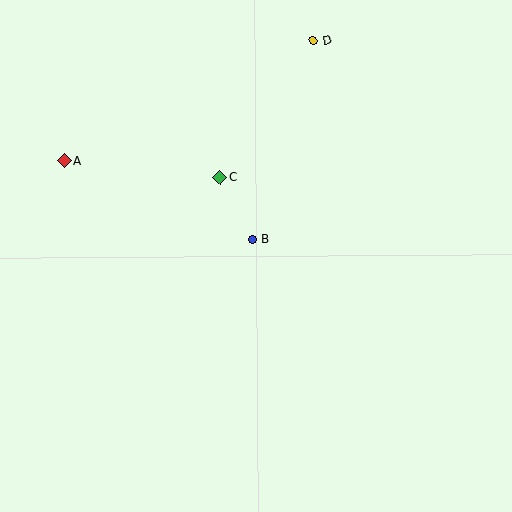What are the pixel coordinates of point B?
Point B is at (252, 239).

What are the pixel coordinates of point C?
Point C is at (220, 178).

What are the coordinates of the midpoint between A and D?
The midpoint between A and D is at (189, 101).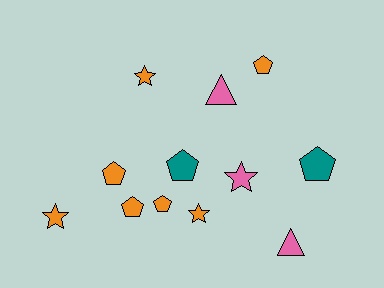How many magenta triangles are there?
There are no magenta triangles.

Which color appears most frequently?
Orange, with 7 objects.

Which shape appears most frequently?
Pentagon, with 6 objects.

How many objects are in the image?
There are 12 objects.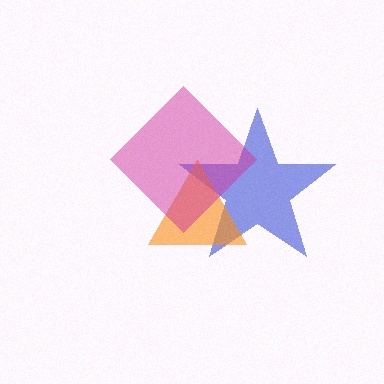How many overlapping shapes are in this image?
There are 3 overlapping shapes in the image.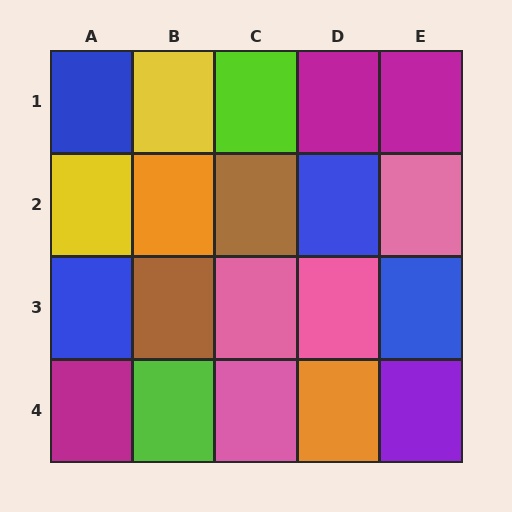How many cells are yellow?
2 cells are yellow.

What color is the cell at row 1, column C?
Lime.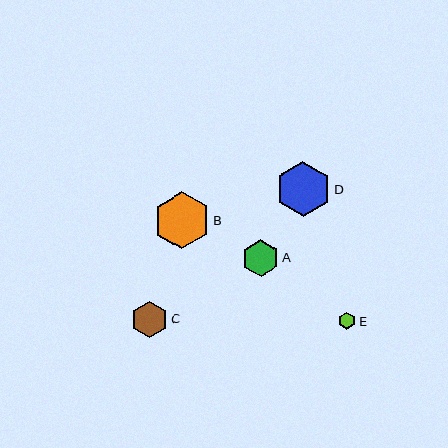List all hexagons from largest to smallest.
From largest to smallest: B, D, C, A, E.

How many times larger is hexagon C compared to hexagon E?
Hexagon C is approximately 2.2 times the size of hexagon E.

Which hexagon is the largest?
Hexagon B is the largest with a size of approximately 56 pixels.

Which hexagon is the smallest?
Hexagon E is the smallest with a size of approximately 17 pixels.